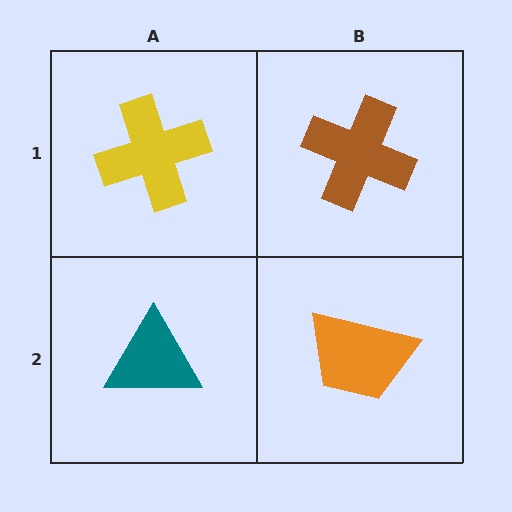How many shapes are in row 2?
2 shapes.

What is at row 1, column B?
A brown cross.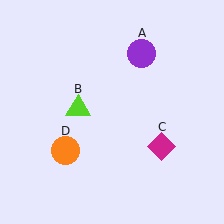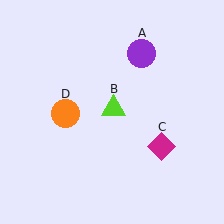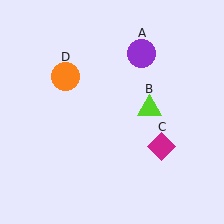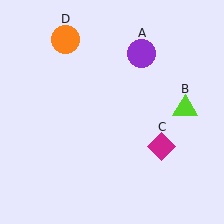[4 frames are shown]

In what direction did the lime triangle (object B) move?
The lime triangle (object B) moved right.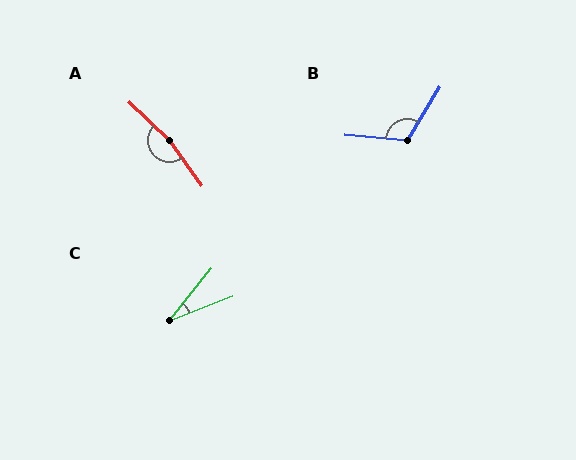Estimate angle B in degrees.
Approximately 116 degrees.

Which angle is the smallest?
C, at approximately 30 degrees.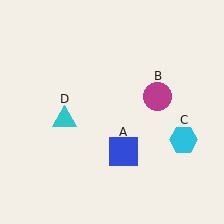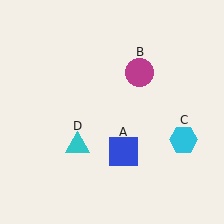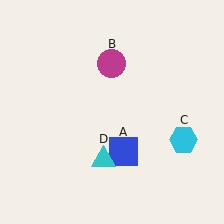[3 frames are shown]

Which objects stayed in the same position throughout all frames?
Blue square (object A) and cyan hexagon (object C) remained stationary.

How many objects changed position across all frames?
2 objects changed position: magenta circle (object B), cyan triangle (object D).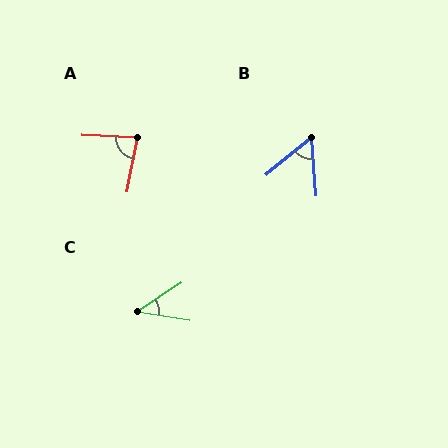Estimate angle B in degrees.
Approximately 56 degrees.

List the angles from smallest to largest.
C (42°), B (56°), A (82°).